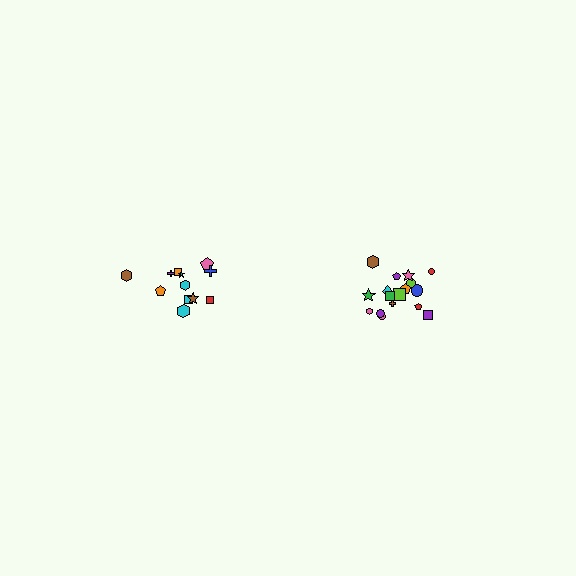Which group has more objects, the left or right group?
The right group.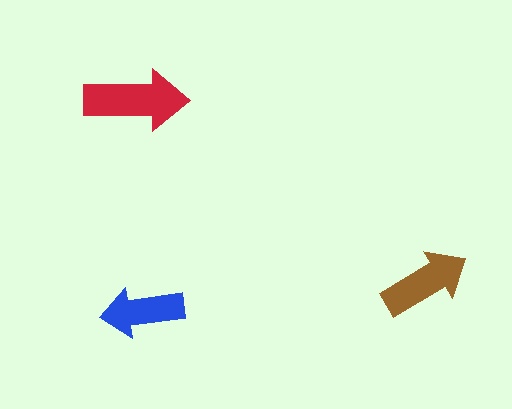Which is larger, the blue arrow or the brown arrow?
The brown one.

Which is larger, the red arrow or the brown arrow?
The red one.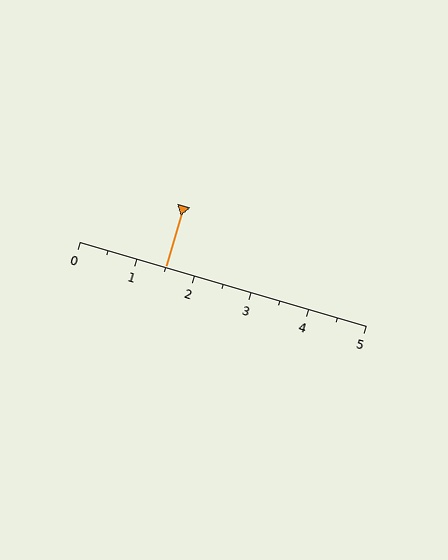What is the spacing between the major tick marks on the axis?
The major ticks are spaced 1 apart.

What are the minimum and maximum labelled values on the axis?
The axis runs from 0 to 5.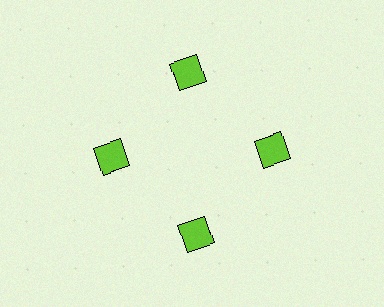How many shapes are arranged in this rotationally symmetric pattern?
There are 4 shapes, arranged in 4 groups of 1.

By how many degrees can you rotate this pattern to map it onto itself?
The pattern maps onto itself every 90 degrees of rotation.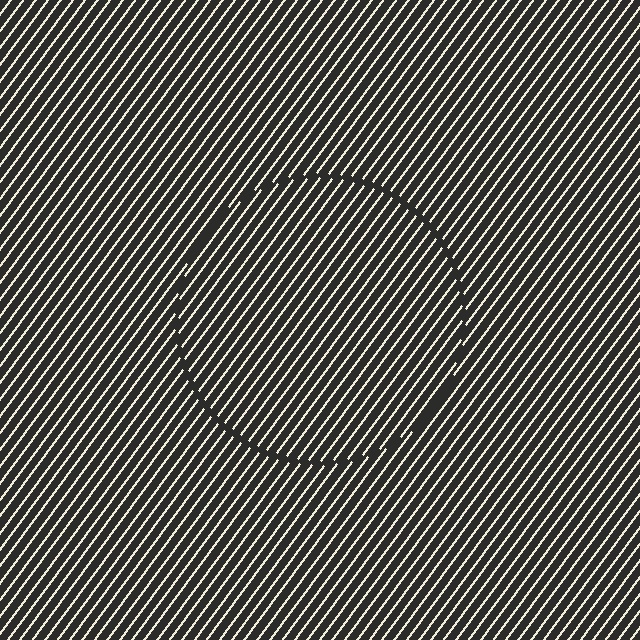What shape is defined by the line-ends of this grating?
An illusory circle. The interior of the shape contains the same grating, shifted by half a period — the contour is defined by the phase discontinuity where line-ends from the inner and outer gratings abut.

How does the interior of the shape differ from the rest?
The interior of the shape contains the same grating, shifted by half a period — the contour is defined by the phase discontinuity where line-ends from the inner and outer gratings abut.